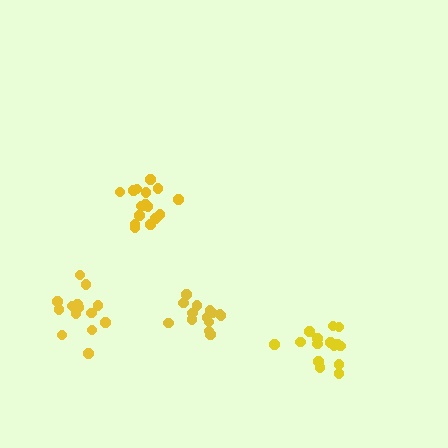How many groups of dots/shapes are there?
There are 4 groups.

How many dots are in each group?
Group 1: 15 dots, Group 2: 14 dots, Group 3: 17 dots, Group 4: 14 dots (60 total).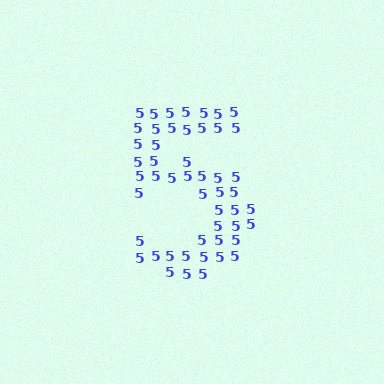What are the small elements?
The small elements are digit 5's.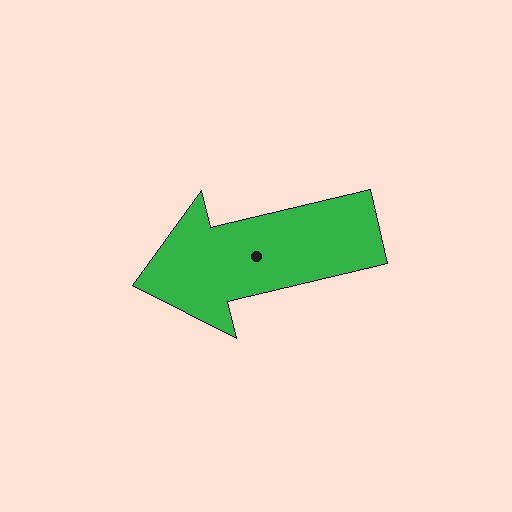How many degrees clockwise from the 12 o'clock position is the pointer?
Approximately 257 degrees.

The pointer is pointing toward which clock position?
Roughly 9 o'clock.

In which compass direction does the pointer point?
West.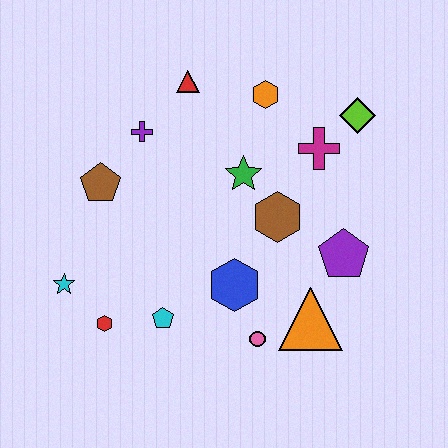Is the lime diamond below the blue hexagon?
No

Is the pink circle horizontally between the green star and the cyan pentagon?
No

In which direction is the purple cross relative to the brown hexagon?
The purple cross is to the left of the brown hexagon.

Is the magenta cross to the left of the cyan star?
No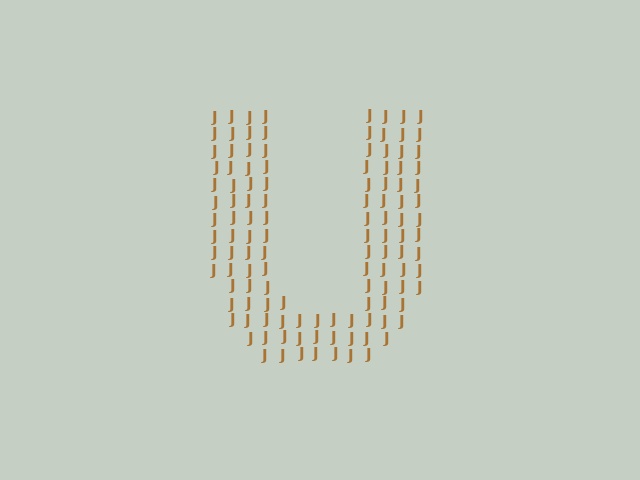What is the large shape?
The large shape is the letter U.